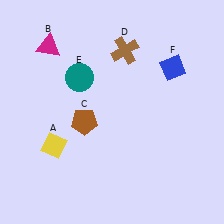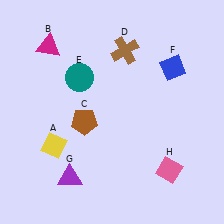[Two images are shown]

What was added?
A purple triangle (G), a pink diamond (H) were added in Image 2.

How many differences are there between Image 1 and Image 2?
There are 2 differences between the two images.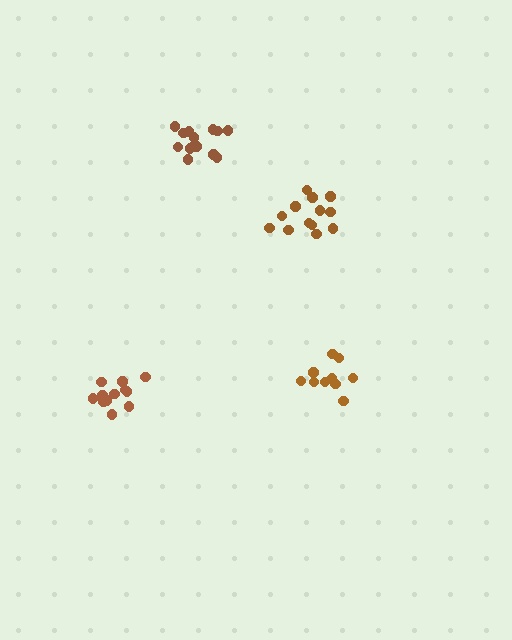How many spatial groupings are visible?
There are 4 spatial groupings.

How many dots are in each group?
Group 1: 13 dots, Group 2: 10 dots, Group 3: 13 dots, Group 4: 14 dots (50 total).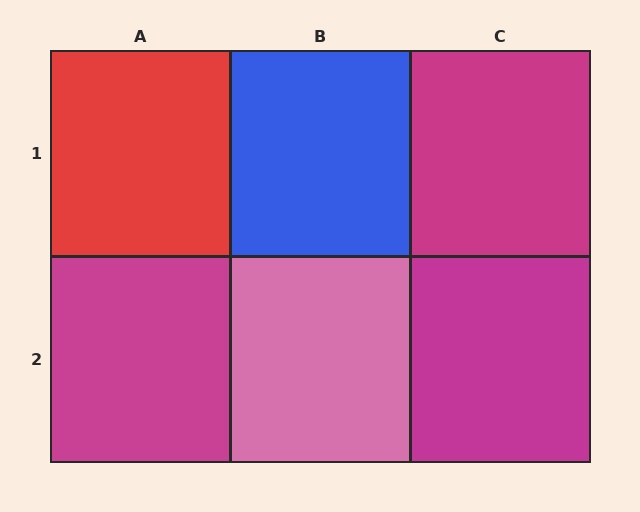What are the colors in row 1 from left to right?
Red, blue, magenta.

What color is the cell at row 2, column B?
Pink.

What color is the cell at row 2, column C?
Magenta.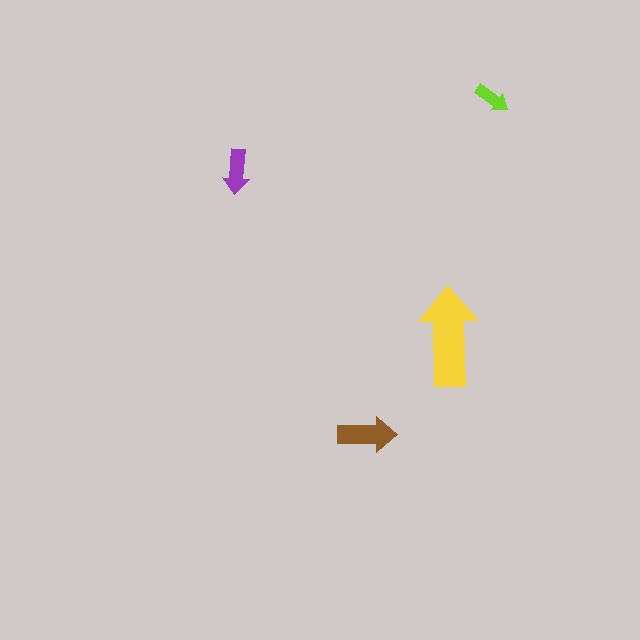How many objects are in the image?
There are 4 objects in the image.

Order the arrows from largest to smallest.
the yellow one, the brown one, the purple one, the lime one.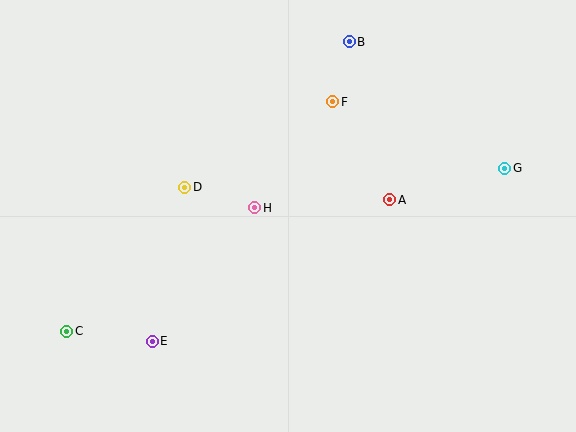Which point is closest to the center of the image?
Point H at (255, 208) is closest to the center.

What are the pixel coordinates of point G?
Point G is at (505, 168).